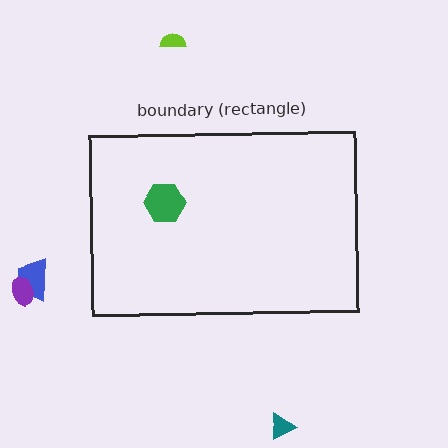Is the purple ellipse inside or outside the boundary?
Outside.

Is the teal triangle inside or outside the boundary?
Outside.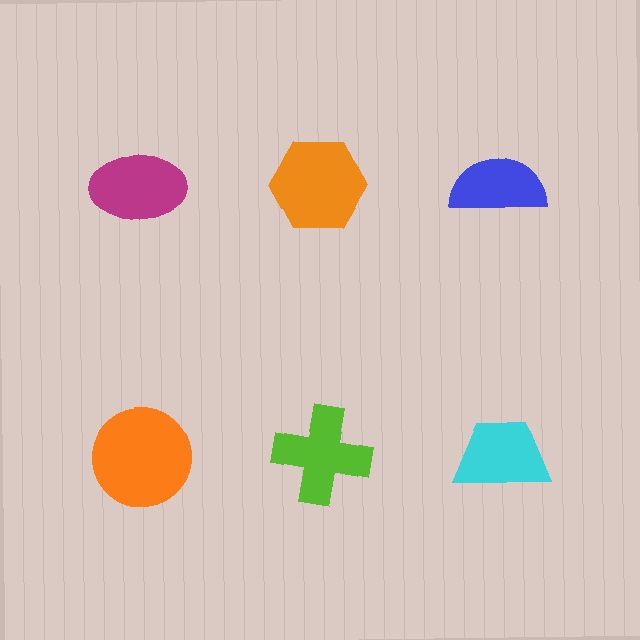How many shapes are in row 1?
3 shapes.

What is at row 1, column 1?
A magenta ellipse.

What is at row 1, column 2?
An orange hexagon.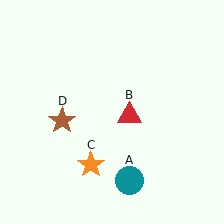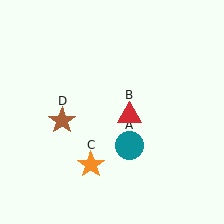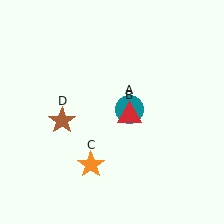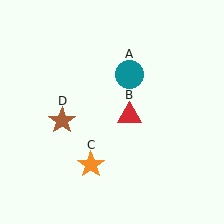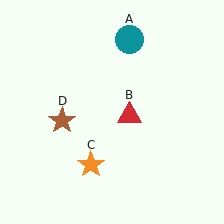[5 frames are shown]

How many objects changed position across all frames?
1 object changed position: teal circle (object A).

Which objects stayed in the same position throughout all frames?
Red triangle (object B) and orange star (object C) and brown star (object D) remained stationary.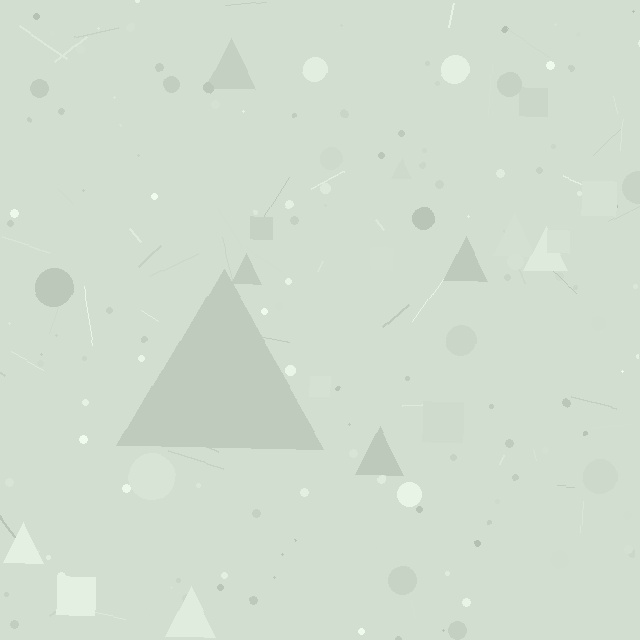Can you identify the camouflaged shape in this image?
The camouflaged shape is a triangle.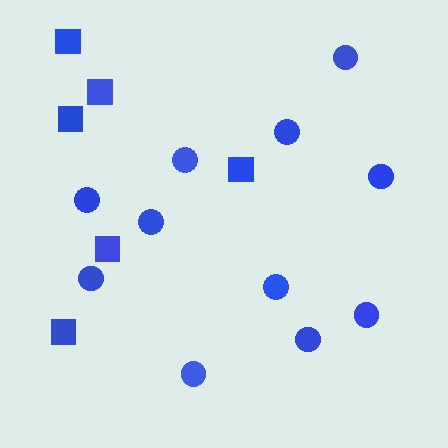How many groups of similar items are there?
There are 2 groups: one group of circles (11) and one group of squares (6).